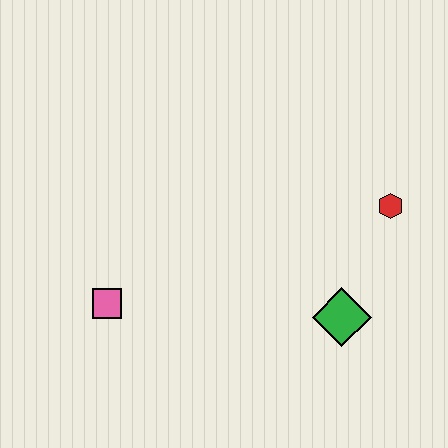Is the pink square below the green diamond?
No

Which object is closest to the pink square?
The green diamond is closest to the pink square.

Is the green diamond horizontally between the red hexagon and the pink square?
Yes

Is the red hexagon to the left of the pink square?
No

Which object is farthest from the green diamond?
The pink square is farthest from the green diamond.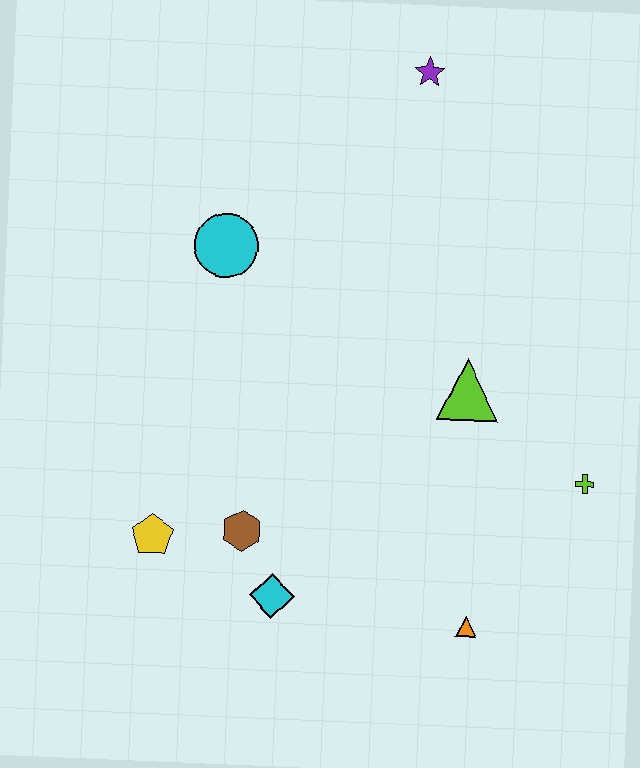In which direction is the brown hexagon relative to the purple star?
The brown hexagon is below the purple star.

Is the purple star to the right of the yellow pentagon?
Yes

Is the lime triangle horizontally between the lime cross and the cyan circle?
Yes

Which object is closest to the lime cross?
The lime triangle is closest to the lime cross.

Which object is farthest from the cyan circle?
The orange triangle is farthest from the cyan circle.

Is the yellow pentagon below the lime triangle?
Yes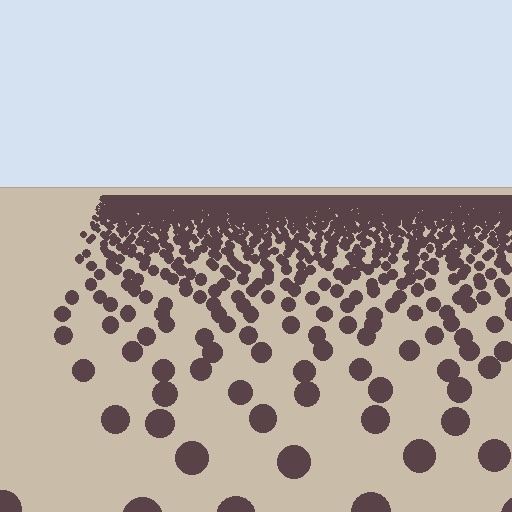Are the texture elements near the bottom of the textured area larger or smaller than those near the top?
Larger. Near the bottom, elements are closer to the viewer and appear at a bigger on-screen size.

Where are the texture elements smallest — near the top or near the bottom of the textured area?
Near the top.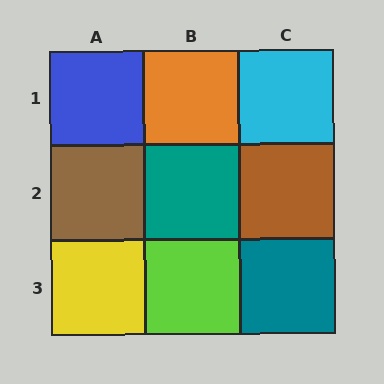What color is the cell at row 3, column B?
Lime.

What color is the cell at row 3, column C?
Teal.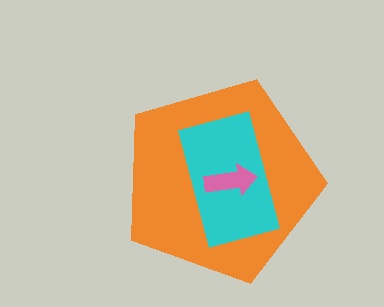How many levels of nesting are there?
3.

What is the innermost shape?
The pink arrow.